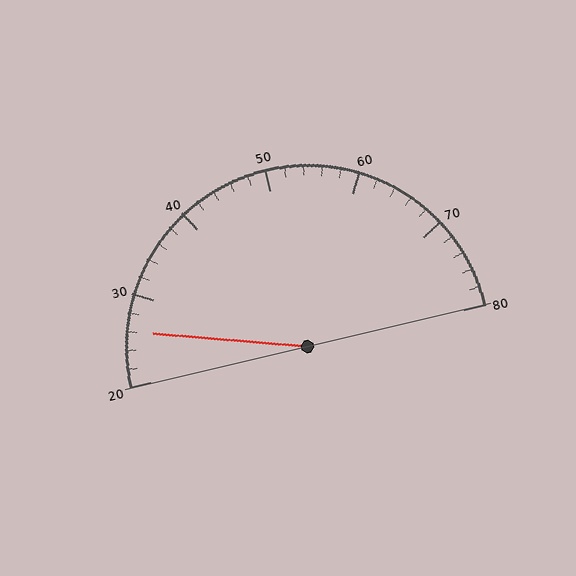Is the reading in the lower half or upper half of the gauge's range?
The reading is in the lower half of the range (20 to 80).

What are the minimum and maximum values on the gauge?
The gauge ranges from 20 to 80.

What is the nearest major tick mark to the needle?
The nearest major tick mark is 30.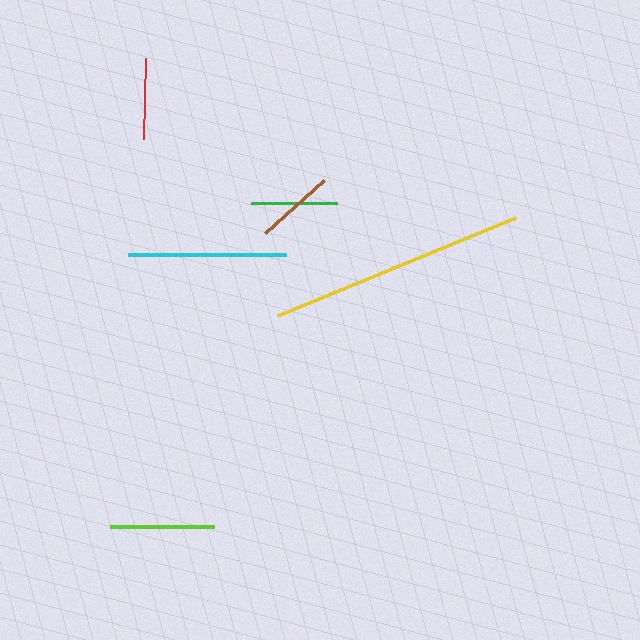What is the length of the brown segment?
The brown segment is approximately 80 pixels long.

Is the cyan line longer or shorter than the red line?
The cyan line is longer than the red line.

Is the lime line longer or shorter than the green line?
The lime line is longer than the green line.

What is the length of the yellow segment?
The yellow segment is approximately 258 pixels long.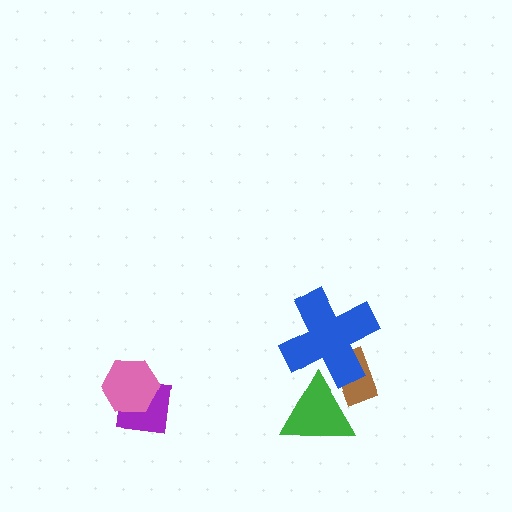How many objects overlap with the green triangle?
2 objects overlap with the green triangle.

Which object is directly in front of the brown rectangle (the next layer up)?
The green triangle is directly in front of the brown rectangle.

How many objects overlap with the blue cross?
2 objects overlap with the blue cross.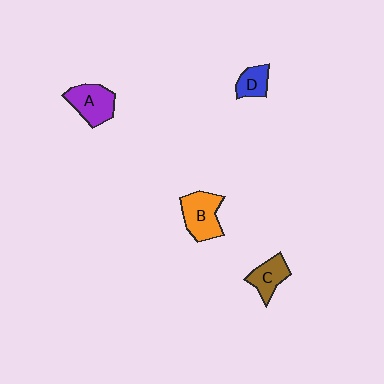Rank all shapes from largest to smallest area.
From largest to smallest: B (orange), A (purple), C (brown), D (blue).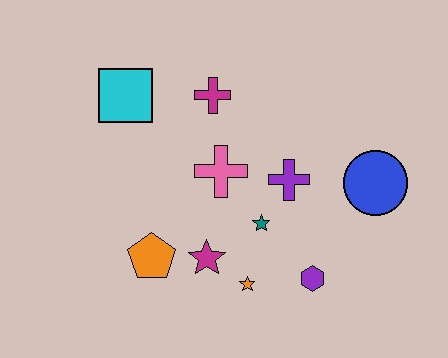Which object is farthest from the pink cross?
The blue circle is farthest from the pink cross.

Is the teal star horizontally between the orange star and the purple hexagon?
Yes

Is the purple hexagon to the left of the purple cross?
No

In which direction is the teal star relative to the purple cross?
The teal star is below the purple cross.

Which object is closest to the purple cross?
The teal star is closest to the purple cross.